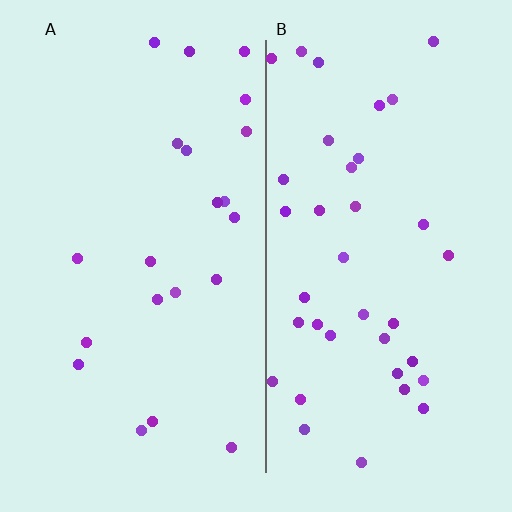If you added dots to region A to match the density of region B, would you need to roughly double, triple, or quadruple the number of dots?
Approximately double.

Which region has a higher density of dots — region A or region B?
B (the right).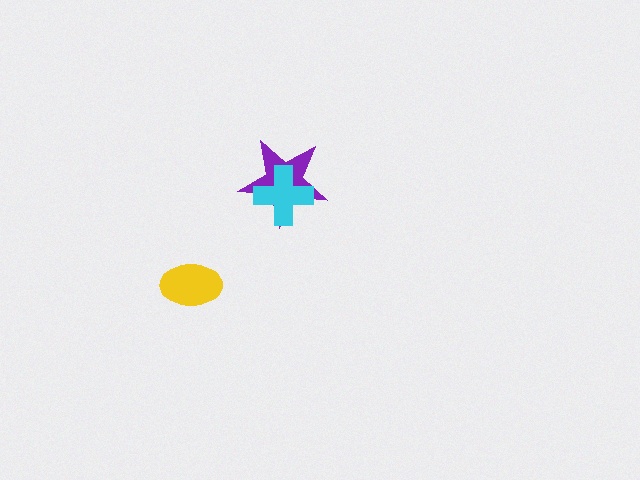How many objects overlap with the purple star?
1 object overlaps with the purple star.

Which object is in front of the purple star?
The cyan cross is in front of the purple star.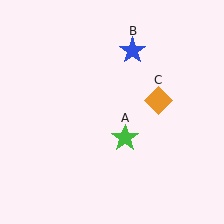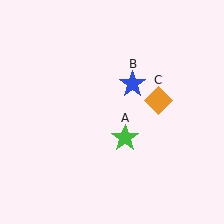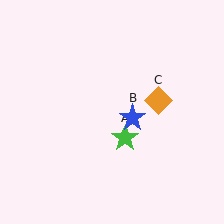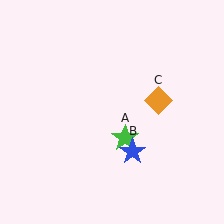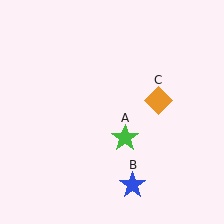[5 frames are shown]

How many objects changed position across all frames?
1 object changed position: blue star (object B).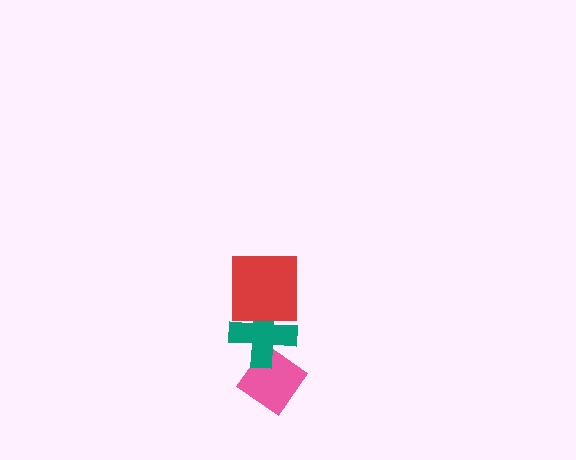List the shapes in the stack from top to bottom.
From top to bottom: the red square, the teal cross, the pink diamond.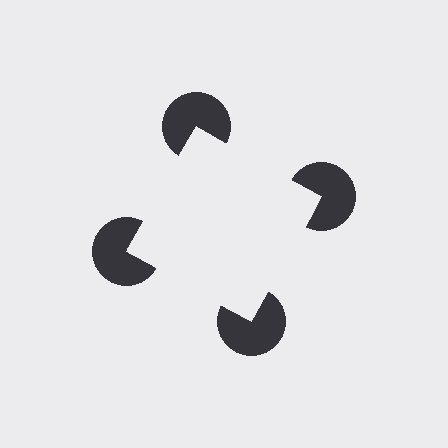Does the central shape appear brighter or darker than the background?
It typically appears slightly brighter than the background, even though no actual brightness change is drawn.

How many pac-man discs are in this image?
There are 4 — one at each vertex of the illusory square.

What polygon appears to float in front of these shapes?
An illusory square — its edges are inferred from the aligned wedge cuts in the pac-man discs, not physically drawn.